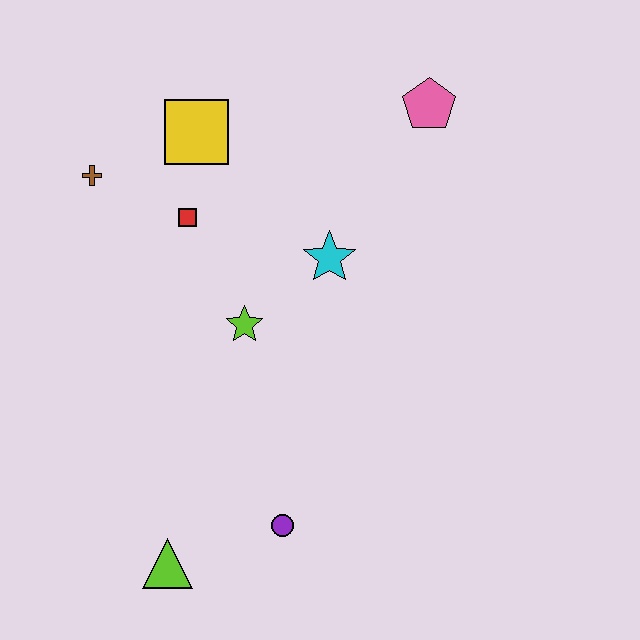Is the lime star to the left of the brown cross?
No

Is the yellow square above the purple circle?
Yes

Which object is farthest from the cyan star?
The lime triangle is farthest from the cyan star.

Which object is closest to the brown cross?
The red square is closest to the brown cross.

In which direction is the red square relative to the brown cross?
The red square is to the right of the brown cross.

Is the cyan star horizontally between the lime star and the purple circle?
No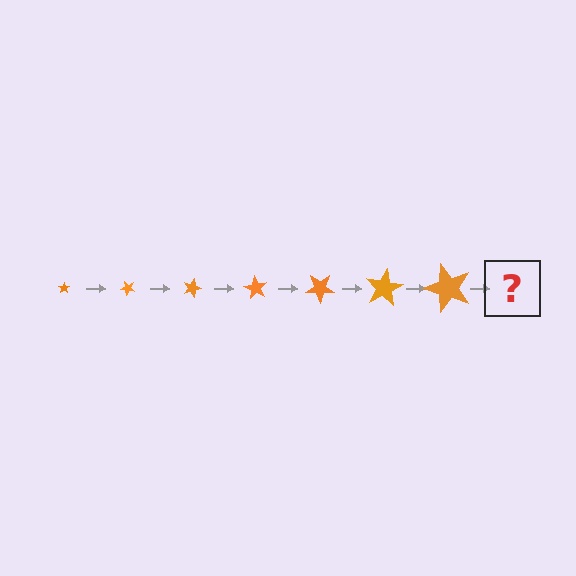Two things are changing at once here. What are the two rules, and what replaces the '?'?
The two rules are that the star grows larger each step and it rotates 45 degrees each step. The '?' should be a star, larger than the previous one and rotated 315 degrees from the start.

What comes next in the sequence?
The next element should be a star, larger than the previous one and rotated 315 degrees from the start.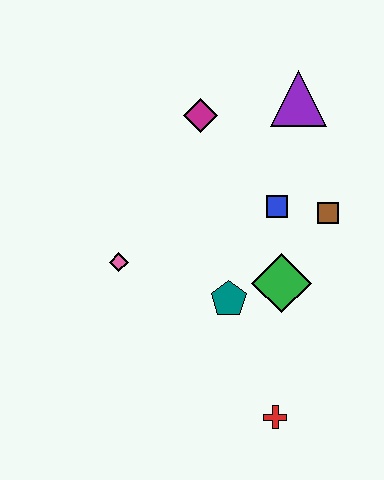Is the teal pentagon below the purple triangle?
Yes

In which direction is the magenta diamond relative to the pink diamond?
The magenta diamond is above the pink diamond.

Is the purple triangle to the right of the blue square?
Yes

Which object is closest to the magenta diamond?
The purple triangle is closest to the magenta diamond.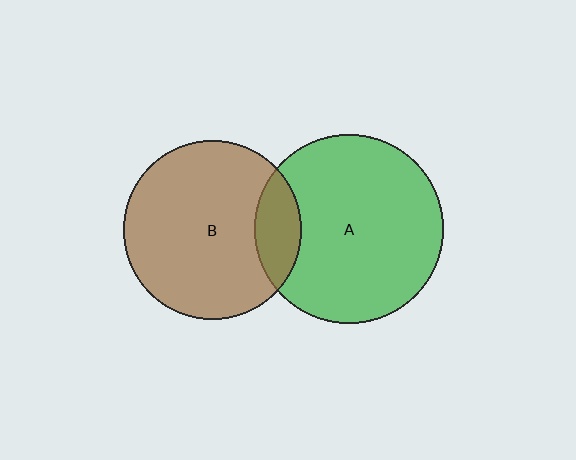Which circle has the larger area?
Circle A (green).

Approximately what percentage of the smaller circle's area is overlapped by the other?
Approximately 15%.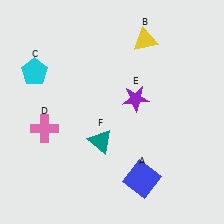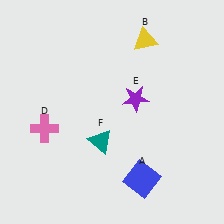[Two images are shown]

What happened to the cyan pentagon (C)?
The cyan pentagon (C) was removed in Image 2. It was in the top-left area of Image 1.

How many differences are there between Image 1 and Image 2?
There is 1 difference between the two images.